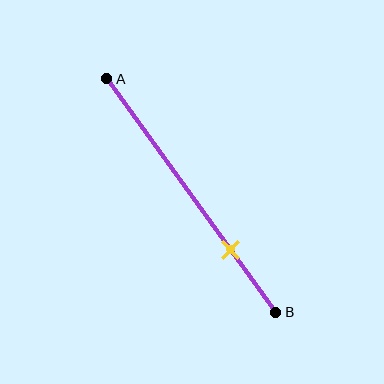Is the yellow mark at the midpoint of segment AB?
No, the mark is at about 75% from A, not at the 50% midpoint.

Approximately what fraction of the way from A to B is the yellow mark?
The yellow mark is approximately 75% of the way from A to B.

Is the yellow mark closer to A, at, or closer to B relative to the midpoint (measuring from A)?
The yellow mark is closer to point B than the midpoint of segment AB.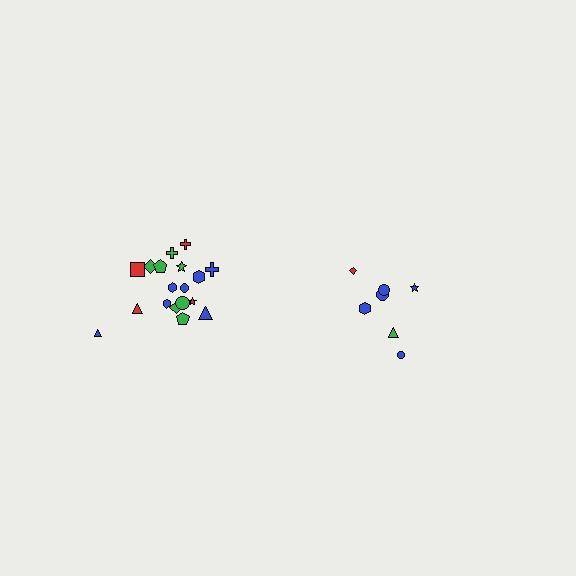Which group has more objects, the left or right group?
The left group.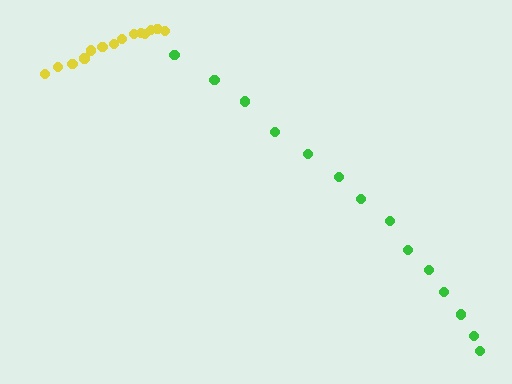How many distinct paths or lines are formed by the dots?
There are 2 distinct paths.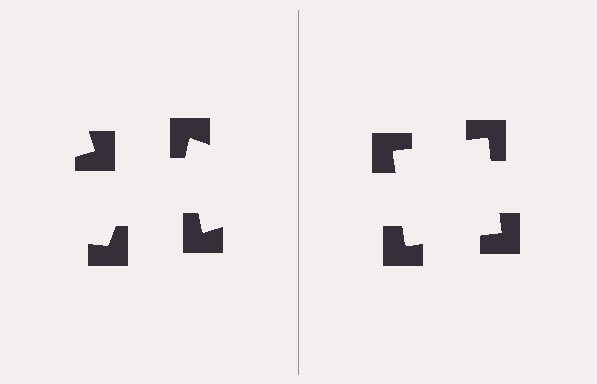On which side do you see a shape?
An illusory square appears on the right side. On the left side the wedge cuts are rotated, so no coherent shape forms.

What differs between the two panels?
The notched squares are positioned identically on both sides; only the wedge orientations differ. On the right they align to a square; on the left they are misaligned.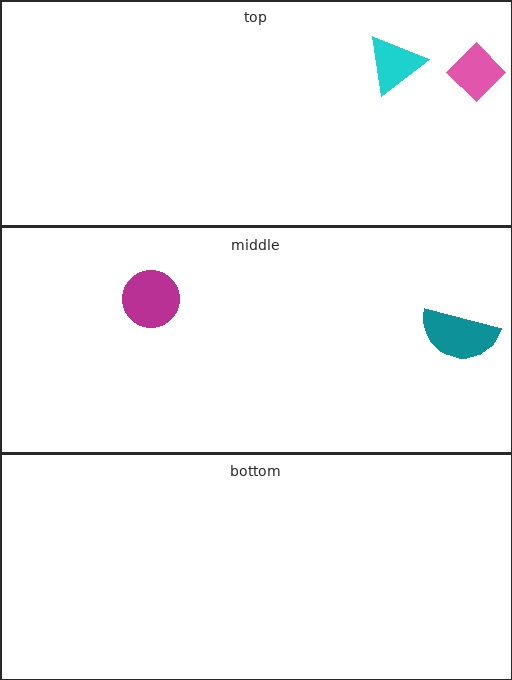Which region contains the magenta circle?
The middle region.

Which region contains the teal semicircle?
The middle region.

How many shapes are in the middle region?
2.